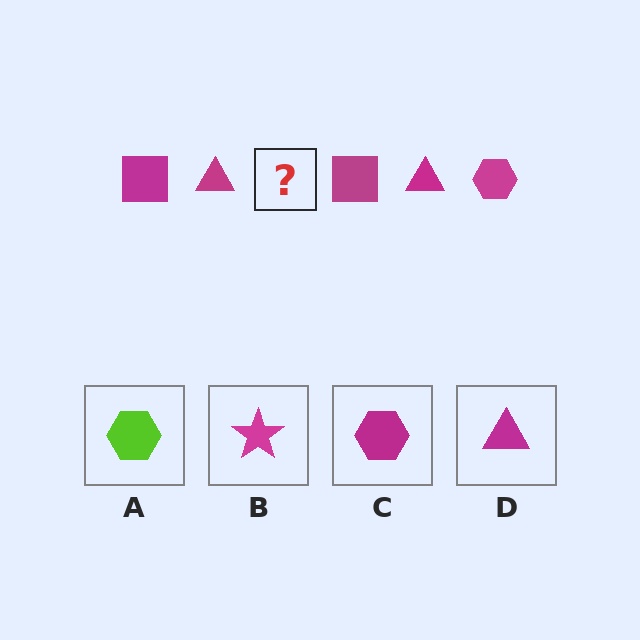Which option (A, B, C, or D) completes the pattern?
C.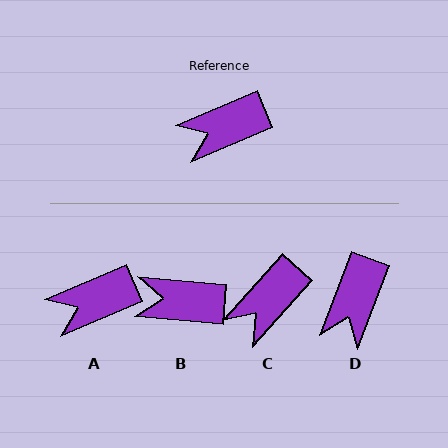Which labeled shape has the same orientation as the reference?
A.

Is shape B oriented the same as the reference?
No, it is off by about 29 degrees.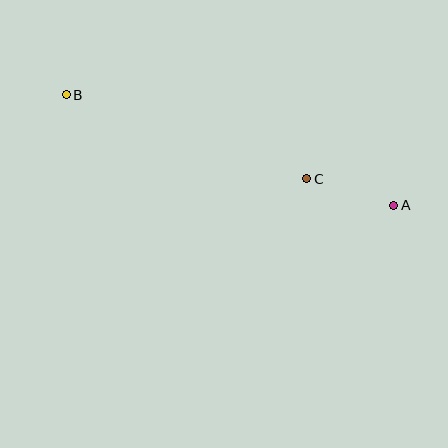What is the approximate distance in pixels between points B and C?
The distance between B and C is approximately 255 pixels.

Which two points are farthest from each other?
Points A and B are farthest from each other.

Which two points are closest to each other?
Points A and C are closest to each other.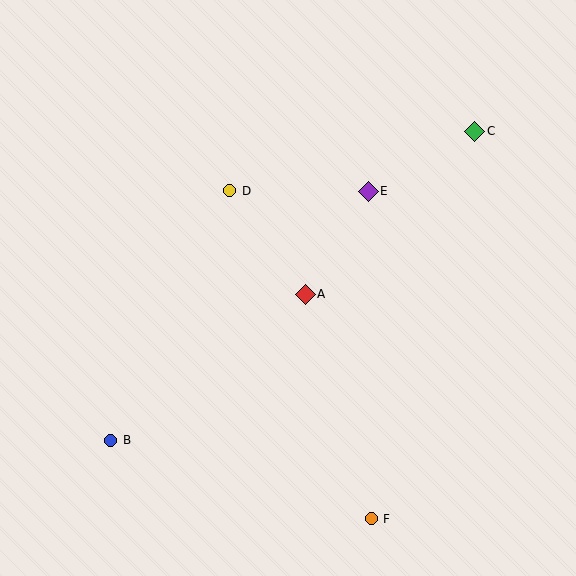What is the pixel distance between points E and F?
The distance between E and F is 328 pixels.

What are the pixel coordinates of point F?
Point F is at (371, 519).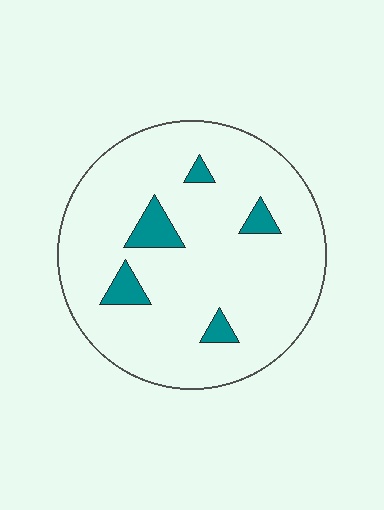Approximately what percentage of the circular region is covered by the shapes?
Approximately 10%.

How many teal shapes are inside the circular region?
5.